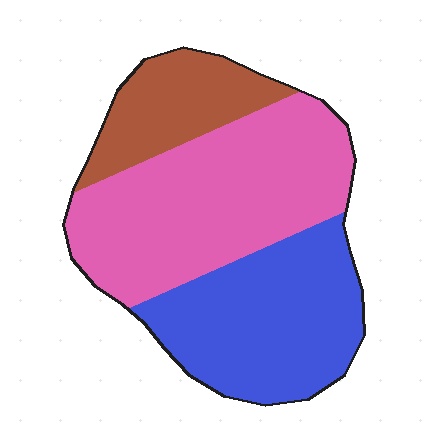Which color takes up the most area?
Pink, at roughly 45%.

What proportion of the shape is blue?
Blue takes up between a third and a half of the shape.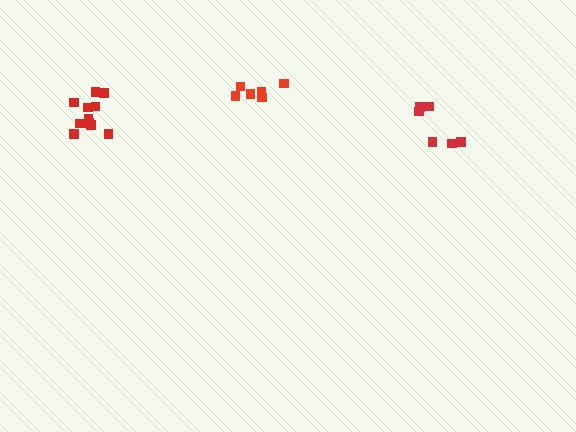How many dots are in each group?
Group 1: 6 dots, Group 2: 6 dots, Group 3: 11 dots (23 total).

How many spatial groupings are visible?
There are 3 spatial groupings.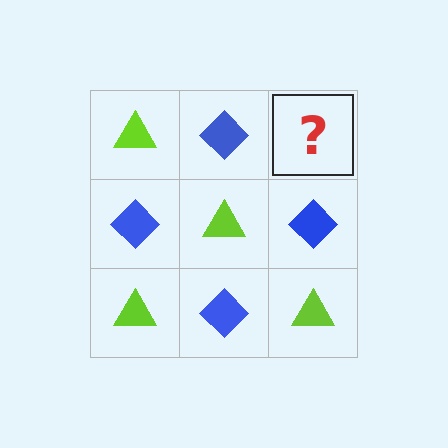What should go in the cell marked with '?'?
The missing cell should contain a lime triangle.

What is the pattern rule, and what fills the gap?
The rule is that it alternates lime triangle and blue diamond in a checkerboard pattern. The gap should be filled with a lime triangle.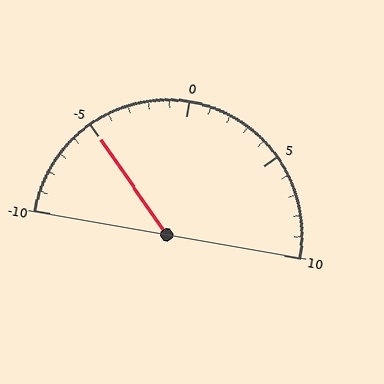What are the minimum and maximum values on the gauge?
The gauge ranges from -10 to 10.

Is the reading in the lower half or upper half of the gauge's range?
The reading is in the lower half of the range (-10 to 10).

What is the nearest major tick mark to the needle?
The nearest major tick mark is -5.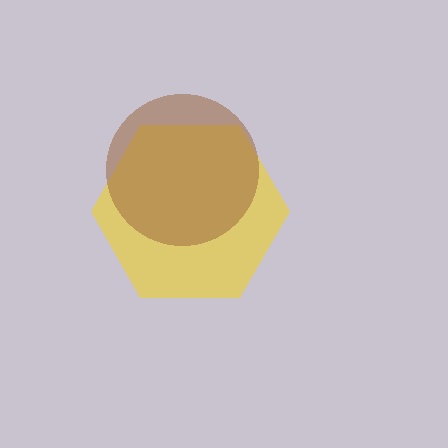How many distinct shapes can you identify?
There are 2 distinct shapes: a yellow hexagon, a brown circle.